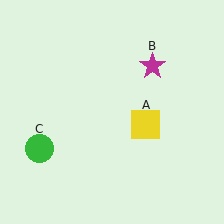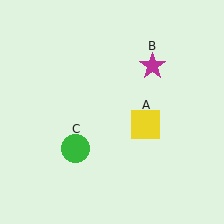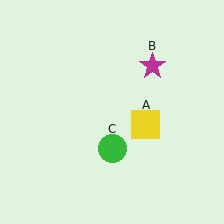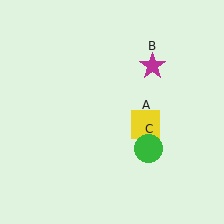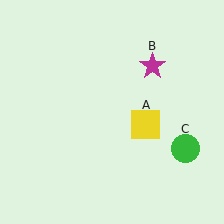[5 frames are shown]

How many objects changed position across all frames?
1 object changed position: green circle (object C).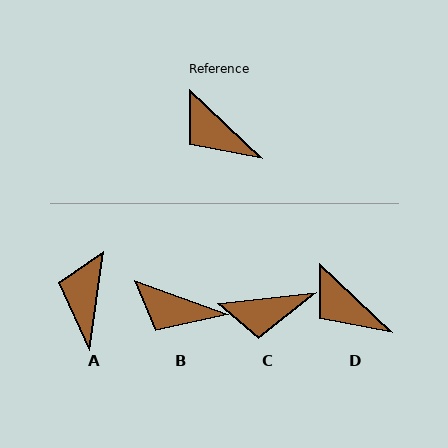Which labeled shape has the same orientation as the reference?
D.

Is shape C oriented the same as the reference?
No, it is off by about 50 degrees.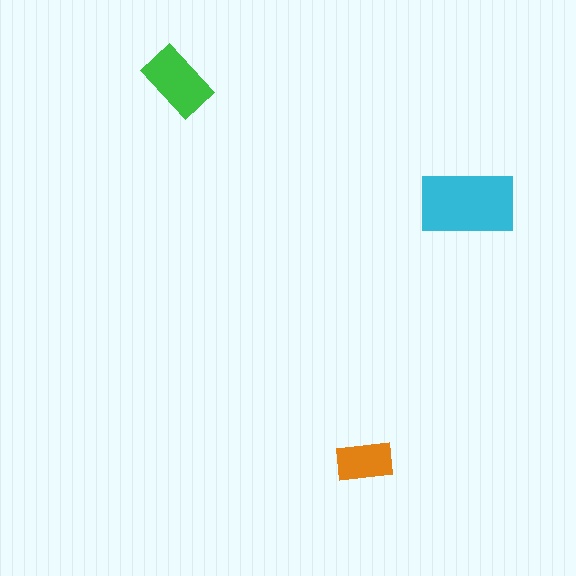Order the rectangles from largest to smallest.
the cyan one, the green one, the orange one.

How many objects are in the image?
There are 3 objects in the image.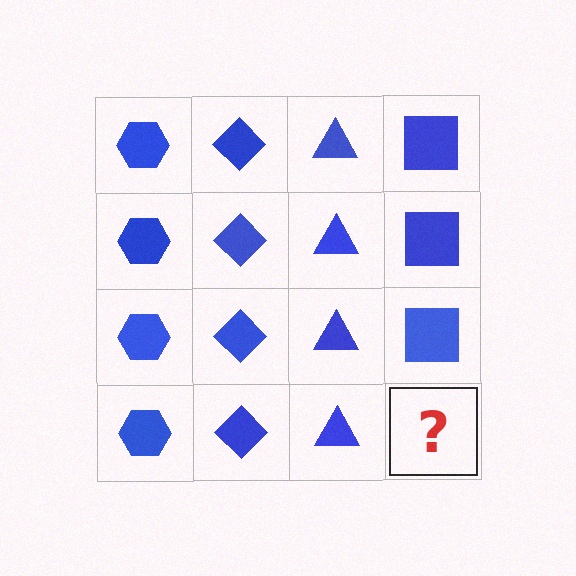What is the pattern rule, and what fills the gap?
The rule is that each column has a consistent shape. The gap should be filled with a blue square.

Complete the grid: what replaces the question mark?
The question mark should be replaced with a blue square.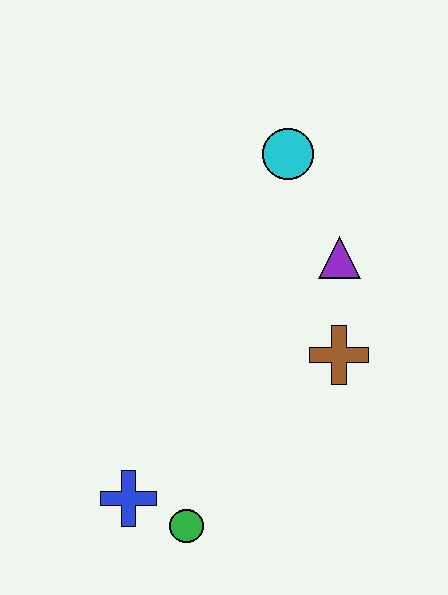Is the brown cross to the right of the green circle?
Yes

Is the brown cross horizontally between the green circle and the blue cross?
No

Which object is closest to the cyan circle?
The purple triangle is closest to the cyan circle.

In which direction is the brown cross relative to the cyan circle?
The brown cross is below the cyan circle.